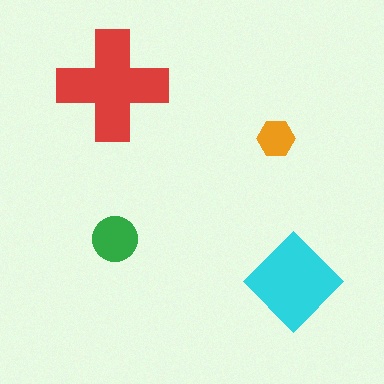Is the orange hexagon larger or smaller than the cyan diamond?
Smaller.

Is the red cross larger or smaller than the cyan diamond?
Larger.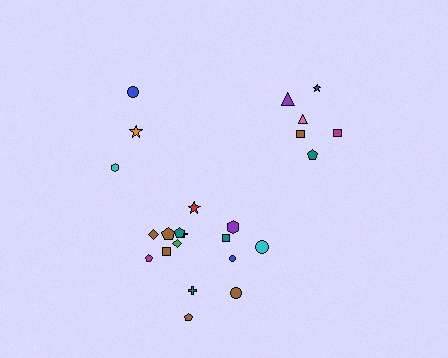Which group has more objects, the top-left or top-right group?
The top-right group.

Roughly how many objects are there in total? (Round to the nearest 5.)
Roughly 25 objects in total.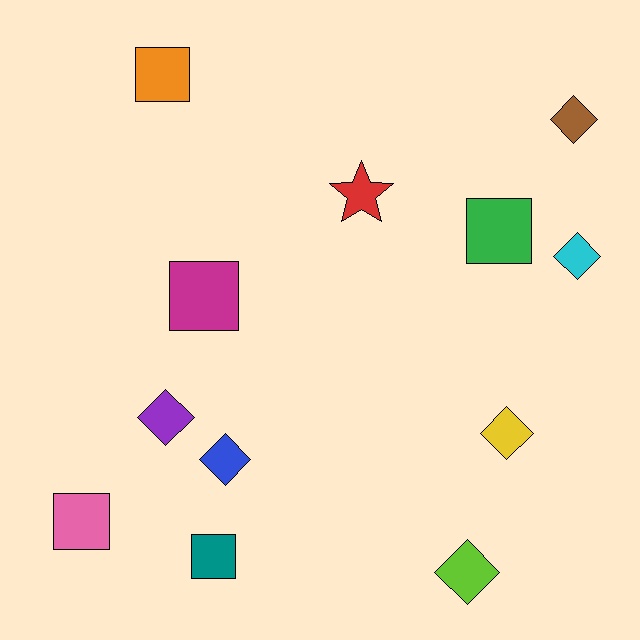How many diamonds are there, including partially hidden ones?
There are 6 diamonds.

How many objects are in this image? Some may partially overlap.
There are 12 objects.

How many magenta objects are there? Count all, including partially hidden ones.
There is 1 magenta object.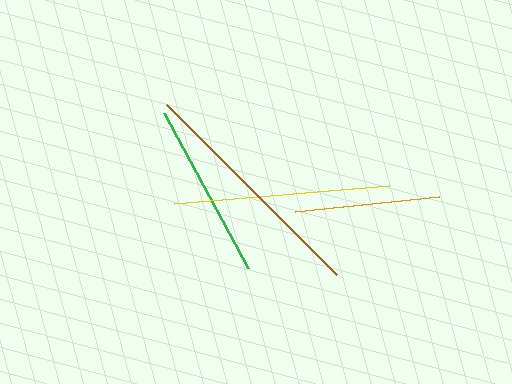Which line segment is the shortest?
The orange line is the shortest at approximately 145 pixels.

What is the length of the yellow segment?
The yellow segment is approximately 216 pixels long.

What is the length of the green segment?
The green segment is approximately 176 pixels long.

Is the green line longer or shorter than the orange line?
The green line is longer than the orange line.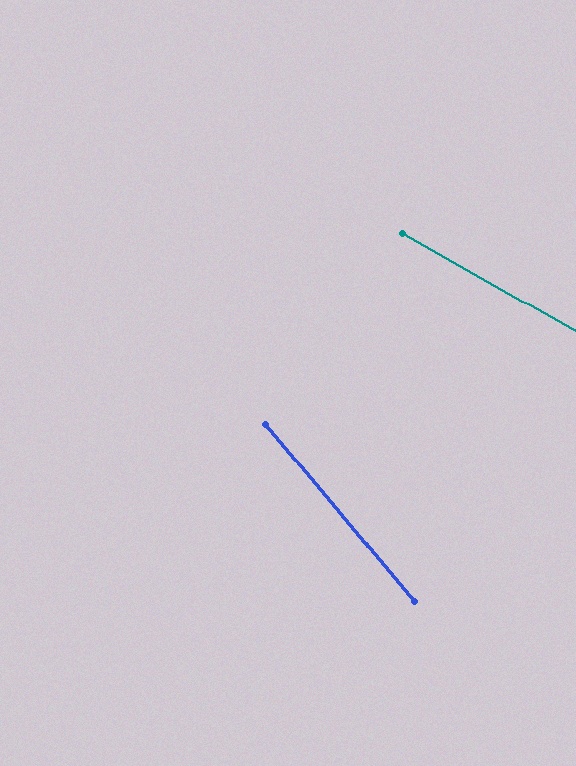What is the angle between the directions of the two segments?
Approximately 21 degrees.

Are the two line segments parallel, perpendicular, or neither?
Neither parallel nor perpendicular — they differ by about 21°.